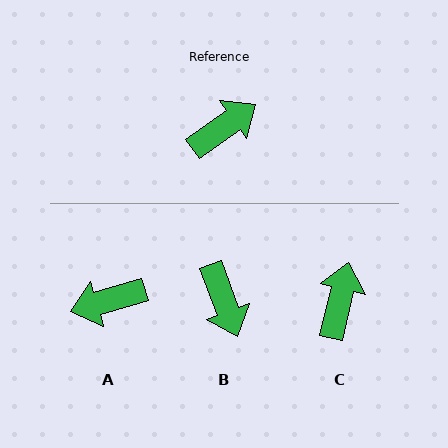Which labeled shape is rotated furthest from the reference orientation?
A, about 161 degrees away.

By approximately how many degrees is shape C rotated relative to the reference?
Approximately 41 degrees counter-clockwise.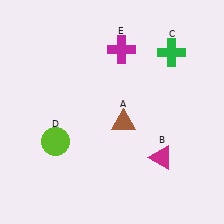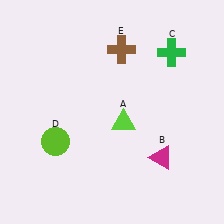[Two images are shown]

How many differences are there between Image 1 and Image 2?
There are 2 differences between the two images.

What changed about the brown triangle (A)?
In Image 1, A is brown. In Image 2, it changed to lime.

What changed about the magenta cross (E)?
In Image 1, E is magenta. In Image 2, it changed to brown.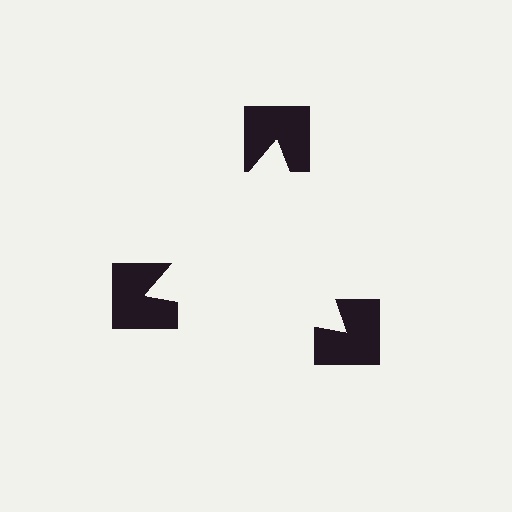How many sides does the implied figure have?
3 sides.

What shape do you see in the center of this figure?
An illusory triangle — its edges are inferred from the aligned wedge cuts in the notched squares, not physically drawn.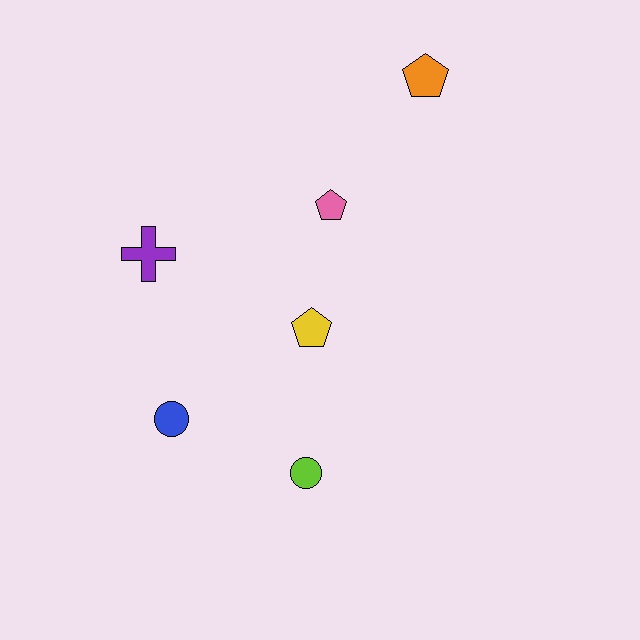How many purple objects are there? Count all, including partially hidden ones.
There is 1 purple object.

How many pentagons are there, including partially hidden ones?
There are 3 pentagons.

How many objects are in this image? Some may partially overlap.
There are 6 objects.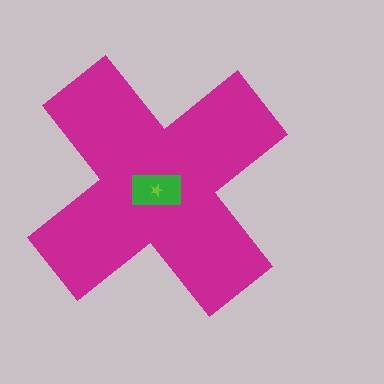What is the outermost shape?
The magenta cross.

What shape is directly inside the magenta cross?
The green rectangle.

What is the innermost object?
The lime star.